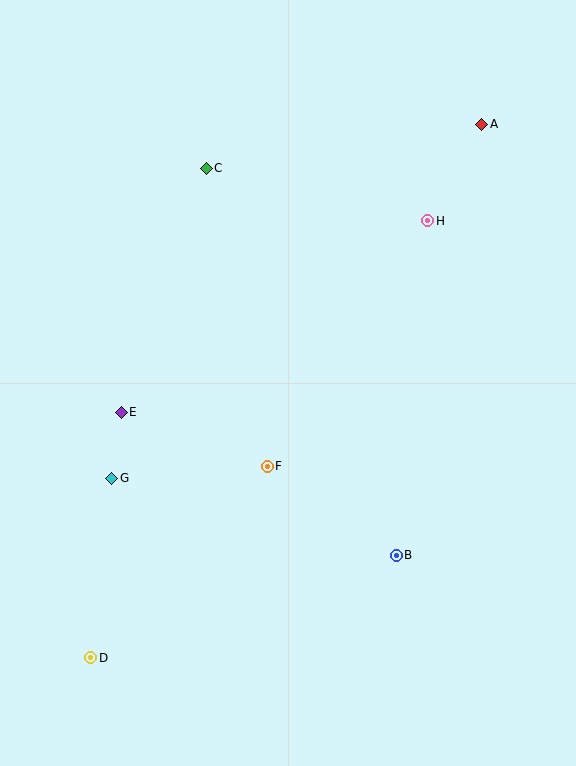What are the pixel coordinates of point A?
Point A is at (482, 124).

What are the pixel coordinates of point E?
Point E is at (121, 412).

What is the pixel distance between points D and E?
The distance between D and E is 247 pixels.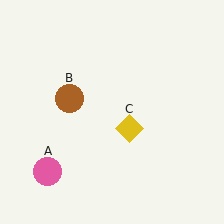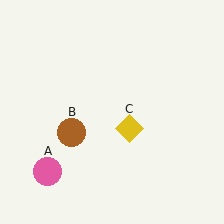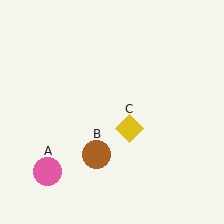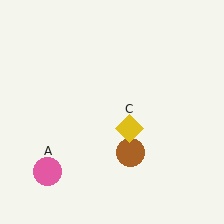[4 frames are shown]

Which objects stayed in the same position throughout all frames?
Pink circle (object A) and yellow diamond (object C) remained stationary.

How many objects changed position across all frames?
1 object changed position: brown circle (object B).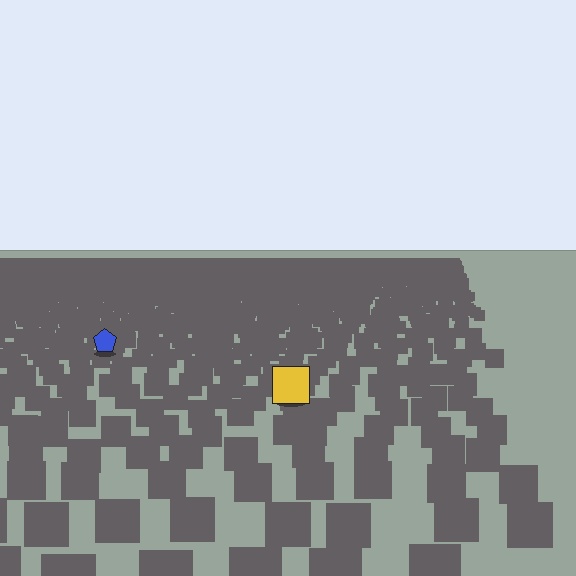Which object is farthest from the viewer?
The blue pentagon is farthest from the viewer. It appears smaller and the ground texture around it is denser.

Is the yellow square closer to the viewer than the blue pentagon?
Yes. The yellow square is closer — you can tell from the texture gradient: the ground texture is coarser near it.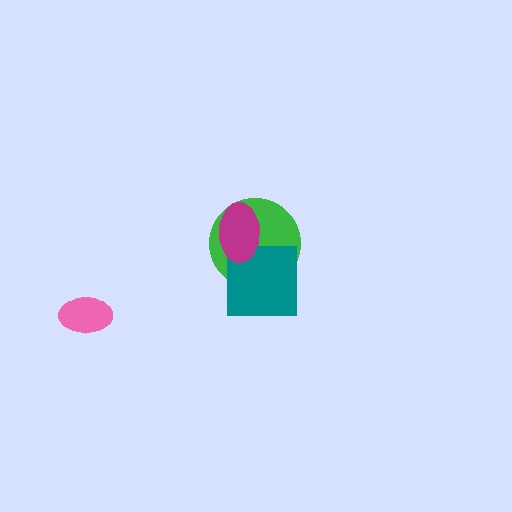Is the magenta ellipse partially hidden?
No, no other shape covers it.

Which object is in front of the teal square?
The magenta ellipse is in front of the teal square.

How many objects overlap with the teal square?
2 objects overlap with the teal square.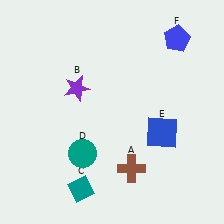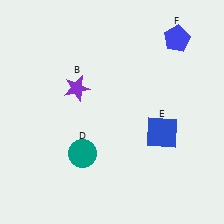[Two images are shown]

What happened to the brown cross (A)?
The brown cross (A) was removed in Image 2. It was in the bottom-right area of Image 1.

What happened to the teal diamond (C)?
The teal diamond (C) was removed in Image 2. It was in the bottom-left area of Image 1.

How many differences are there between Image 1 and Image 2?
There are 2 differences between the two images.